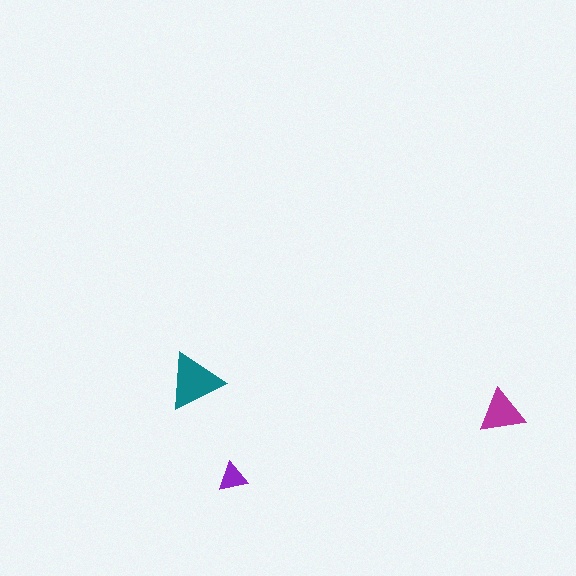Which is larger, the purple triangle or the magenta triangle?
The magenta one.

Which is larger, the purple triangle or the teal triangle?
The teal one.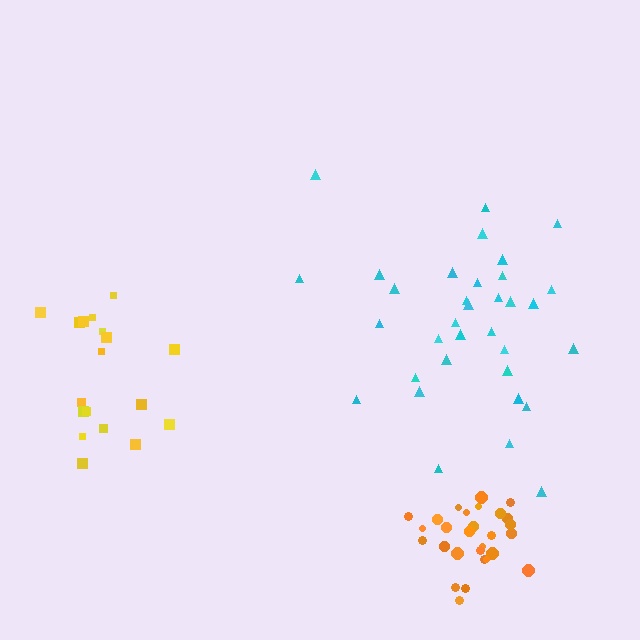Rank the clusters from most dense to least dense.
orange, yellow, cyan.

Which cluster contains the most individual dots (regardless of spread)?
Cyan (34).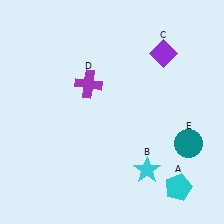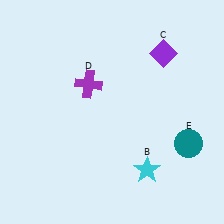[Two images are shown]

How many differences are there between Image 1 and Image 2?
There is 1 difference between the two images.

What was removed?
The cyan pentagon (A) was removed in Image 2.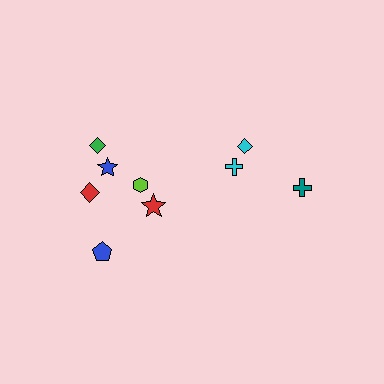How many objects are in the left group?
There are 6 objects.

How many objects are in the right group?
There are 3 objects.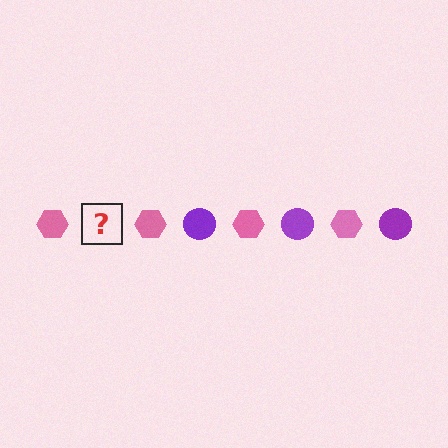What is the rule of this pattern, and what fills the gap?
The rule is that the pattern alternates between pink hexagon and purple circle. The gap should be filled with a purple circle.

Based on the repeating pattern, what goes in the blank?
The blank should be a purple circle.